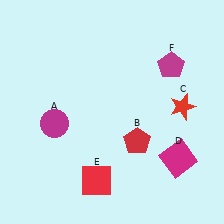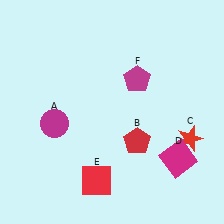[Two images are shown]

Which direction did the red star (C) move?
The red star (C) moved down.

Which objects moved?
The objects that moved are: the red star (C), the magenta pentagon (F).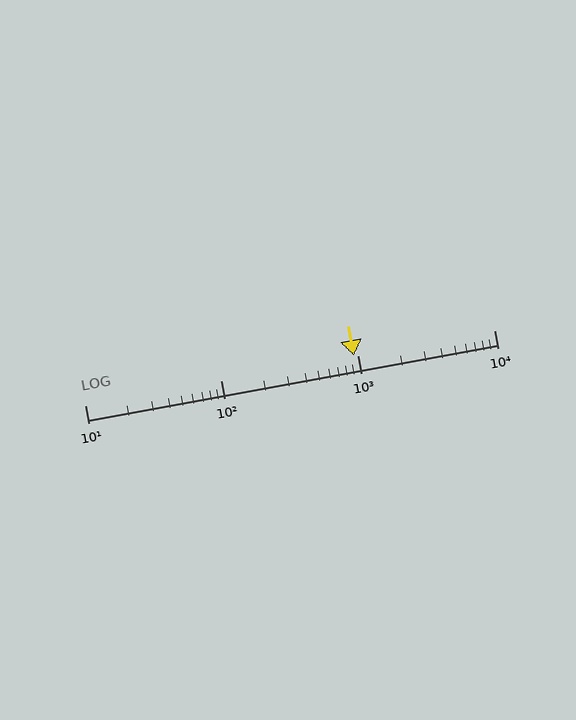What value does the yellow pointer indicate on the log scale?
The pointer indicates approximately 940.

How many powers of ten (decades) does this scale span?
The scale spans 3 decades, from 10 to 10000.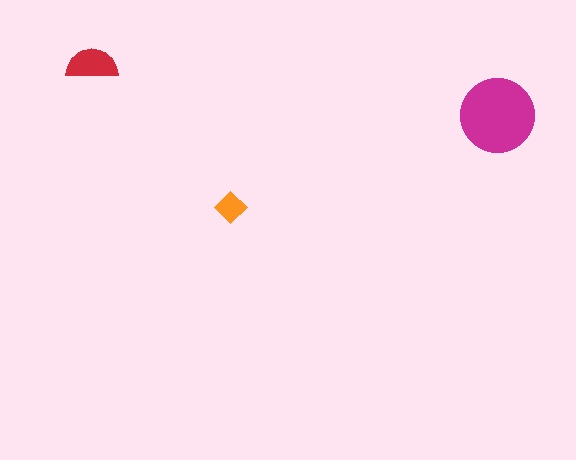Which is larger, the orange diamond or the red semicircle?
The red semicircle.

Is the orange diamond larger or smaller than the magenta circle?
Smaller.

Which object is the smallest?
The orange diamond.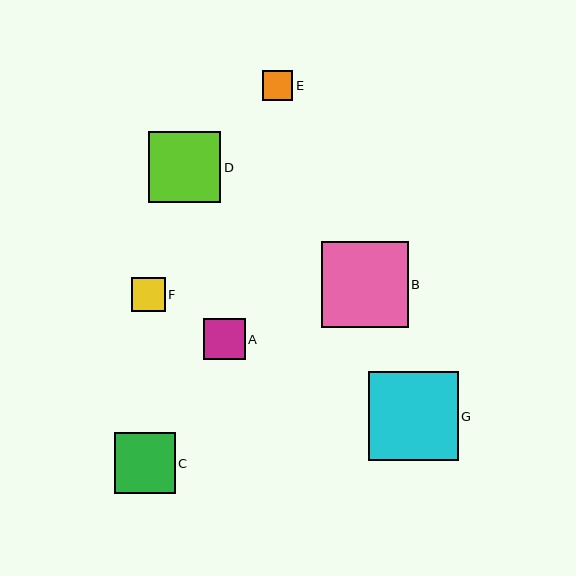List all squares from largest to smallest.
From largest to smallest: G, B, D, C, A, F, E.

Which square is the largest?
Square G is the largest with a size of approximately 89 pixels.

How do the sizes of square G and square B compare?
Square G and square B are approximately the same size.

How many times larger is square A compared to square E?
Square A is approximately 1.4 times the size of square E.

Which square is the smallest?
Square E is the smallest with a size of approximately 31 pixels.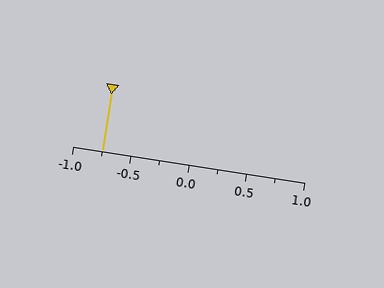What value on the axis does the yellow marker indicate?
The marker indicates approximately -0.75.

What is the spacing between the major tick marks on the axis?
The major ticks are spaced 0.5 apart.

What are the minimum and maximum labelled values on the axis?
The axis runs from -1.0 to 1.0.